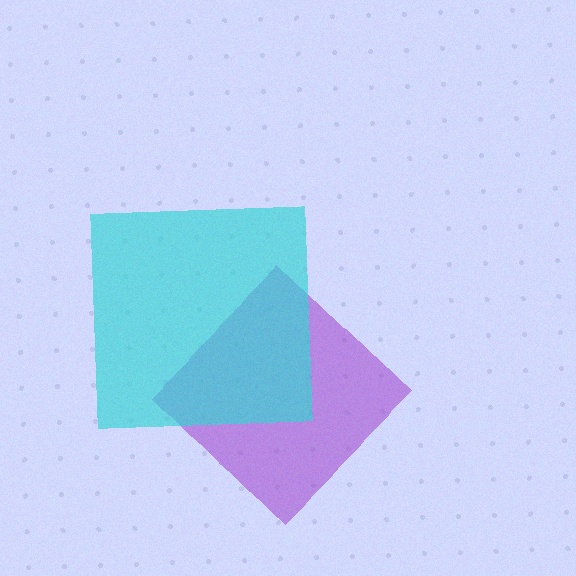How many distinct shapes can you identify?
There are 2 distinct shapes: a purple diamond, a cyan square.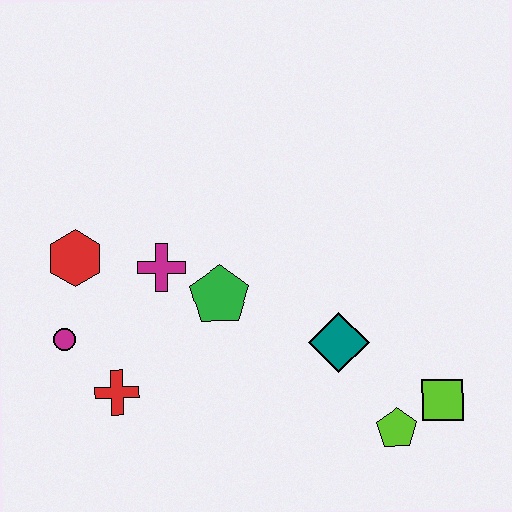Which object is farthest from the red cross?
The lime square is farthest from the red cross.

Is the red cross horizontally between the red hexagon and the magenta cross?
Yes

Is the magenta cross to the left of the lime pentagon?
Yes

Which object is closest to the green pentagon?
The magenta cross is closest to the green pentagon.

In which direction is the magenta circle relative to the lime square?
The magenta circle is to the left of the lime square.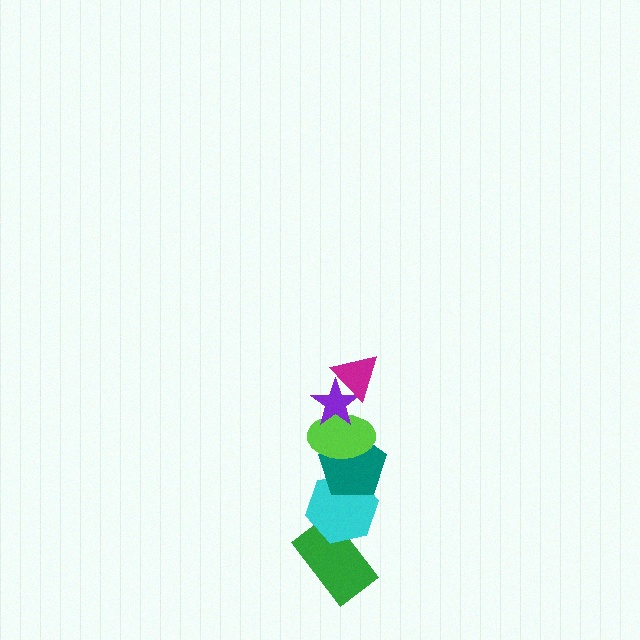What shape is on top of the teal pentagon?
The lime ellipse is on top of the teal pentagon.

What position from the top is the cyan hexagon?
The cyan hexagon is 5th from the top.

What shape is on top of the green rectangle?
The cyan hexagon is on top of the green rectangle.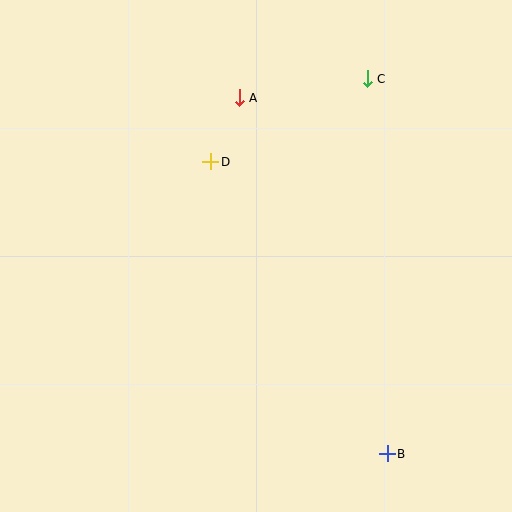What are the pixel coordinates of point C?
Point C is at (367, 79).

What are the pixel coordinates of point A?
Point A is at (239, 98).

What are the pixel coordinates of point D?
Point D is at (211, 162).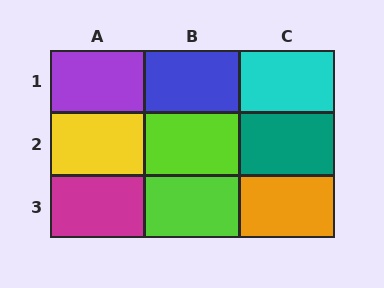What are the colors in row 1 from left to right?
Purple, blue, cyan.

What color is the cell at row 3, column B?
Lime.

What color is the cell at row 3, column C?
Orange.